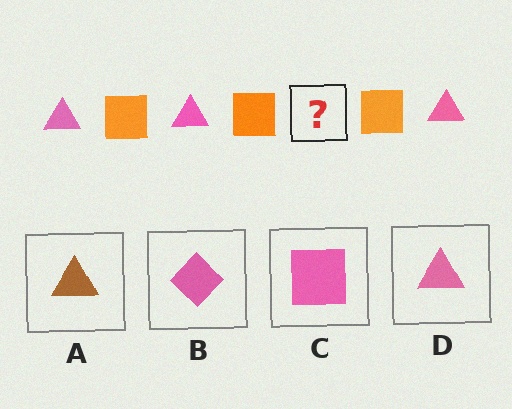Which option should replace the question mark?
Option D.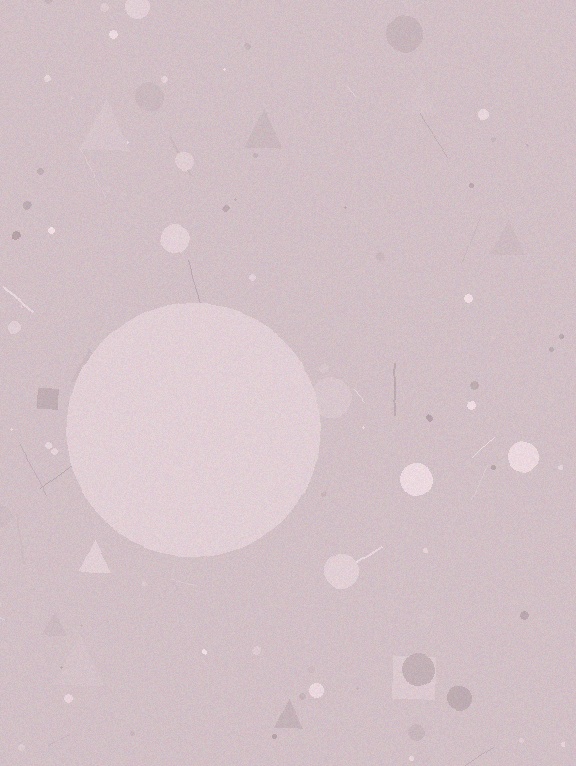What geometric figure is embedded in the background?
A circle is embedded in the background.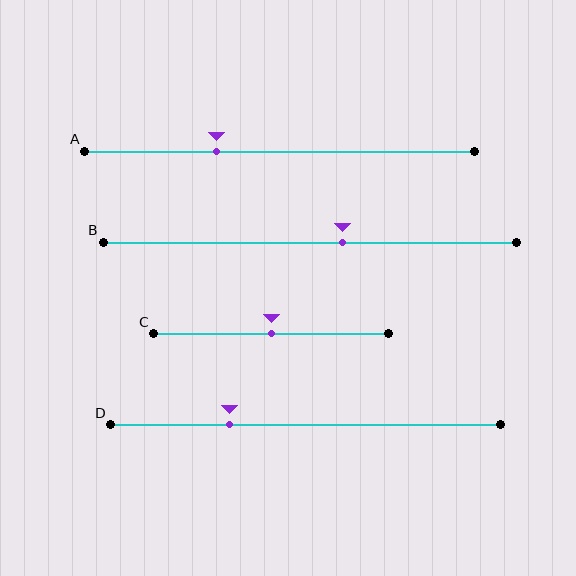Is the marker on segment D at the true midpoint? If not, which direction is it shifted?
No, the marker on segment D is shifted to the left by about 20% of the segment length.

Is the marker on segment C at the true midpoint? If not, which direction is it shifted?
Yes, the marker on segment C is at the true midpoint.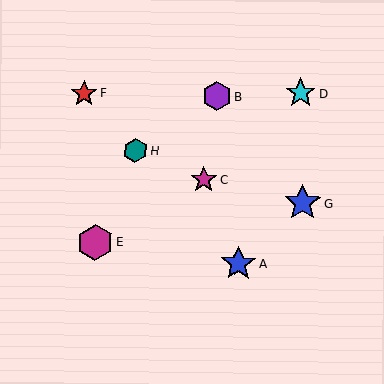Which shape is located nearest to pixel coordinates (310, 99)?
The cyan star (labeled D) at (301, 93) is nearest to that location.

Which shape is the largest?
The blue star (labeled G) is the largest.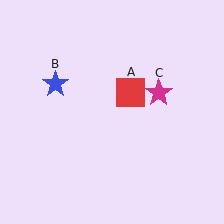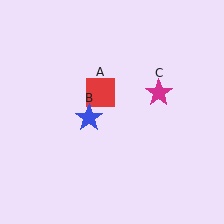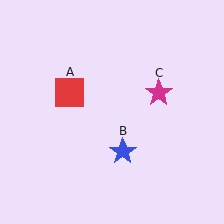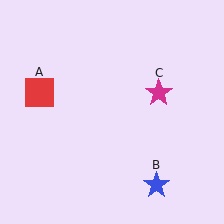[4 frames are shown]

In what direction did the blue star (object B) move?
The blue star (object B) moved down and to the right.